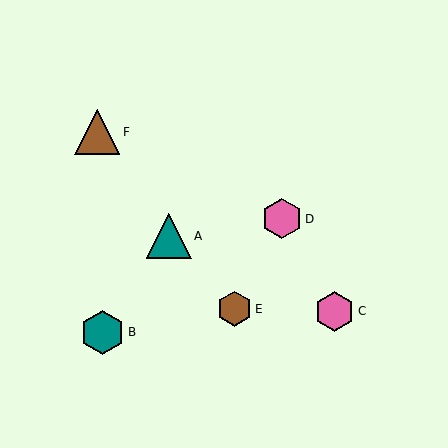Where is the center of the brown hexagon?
The center of the brown hexagon is at (235, 309).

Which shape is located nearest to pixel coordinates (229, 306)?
The brown hexagon (labeled E) at (235, 309) is nearest to that location.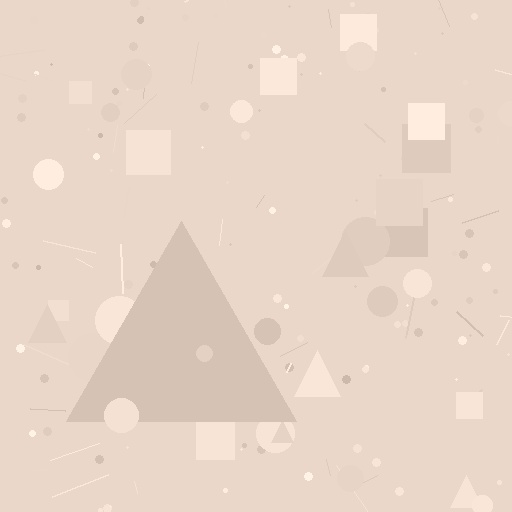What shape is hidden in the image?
A triangle is hidden in the image.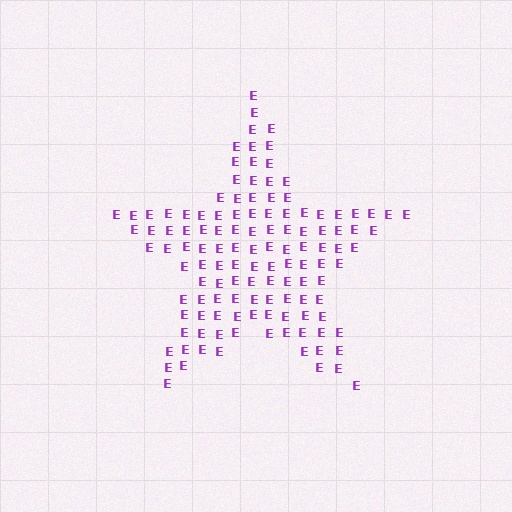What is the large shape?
The large shape is a star.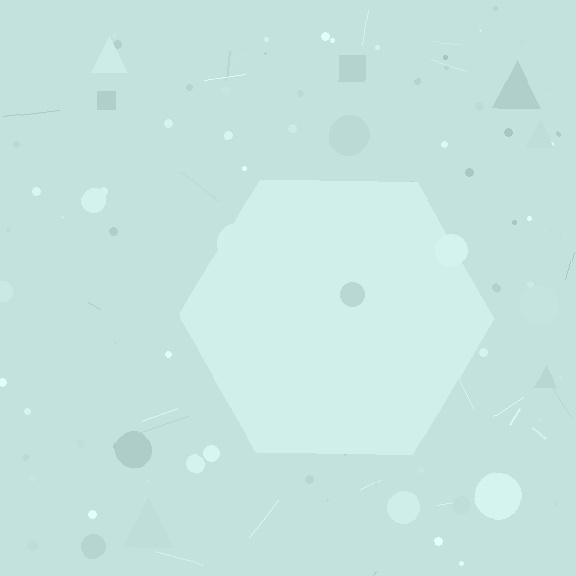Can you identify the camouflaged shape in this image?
The camouflaged shape is a hexagon.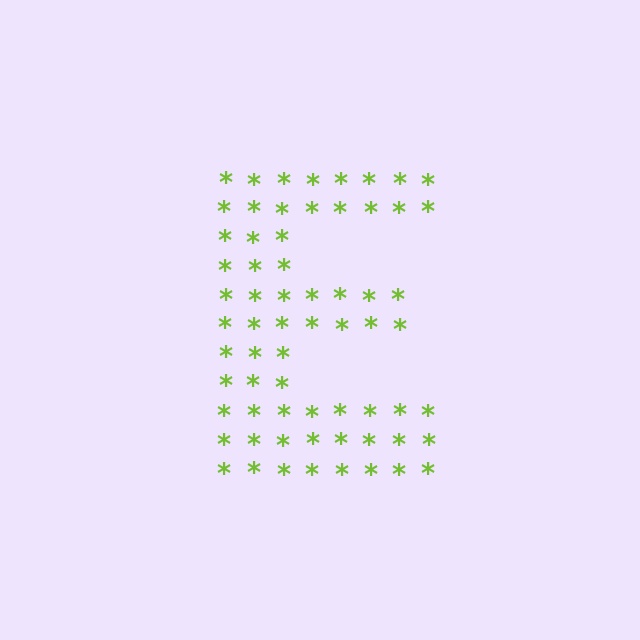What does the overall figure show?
The overall figure shows the letter E.